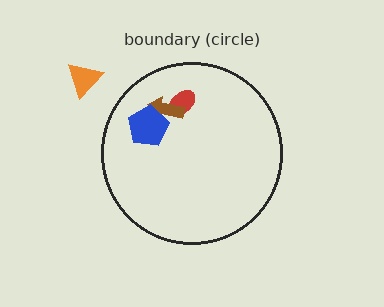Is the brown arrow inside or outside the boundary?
Inside.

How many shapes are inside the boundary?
3 inside, 1 outside.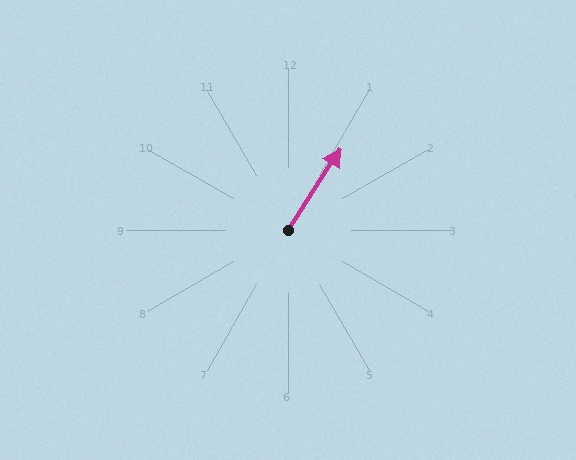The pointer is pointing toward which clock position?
Roughly 1 o'clock.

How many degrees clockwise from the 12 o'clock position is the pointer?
Approximately 33 degrees.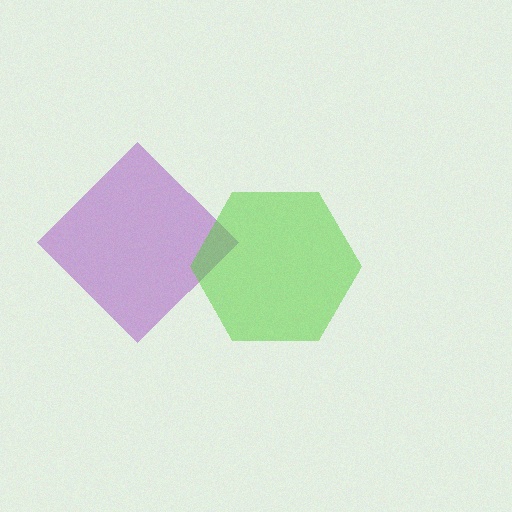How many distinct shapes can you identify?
There are 2 distinct shapes: a purple diamond, a lime hexagon.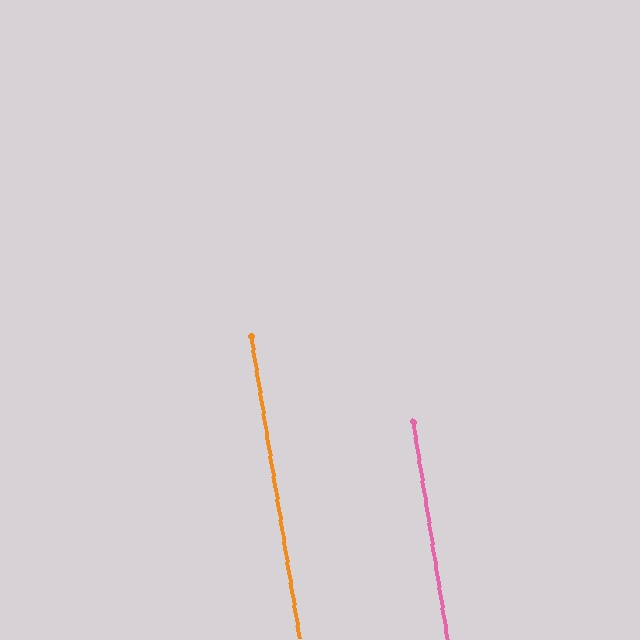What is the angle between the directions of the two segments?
Approximately 0 degrees.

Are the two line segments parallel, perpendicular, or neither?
Parallel — their directions differ by only 0.1°.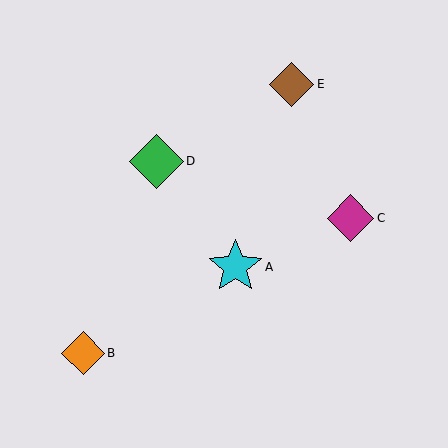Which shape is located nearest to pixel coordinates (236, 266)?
The cyan star (labeled A) at (235, 267) is nearest to that location.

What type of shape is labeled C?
Shape C is a magenta diamond.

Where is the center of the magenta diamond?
The center of the magenta diamond is at (350, 218).